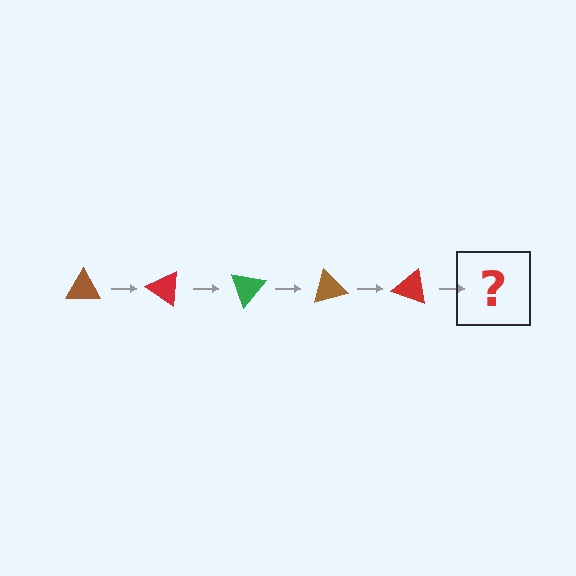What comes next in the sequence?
The next element should be a green triangle, rotated 175 degrees from the start.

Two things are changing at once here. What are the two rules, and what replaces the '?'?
The two rules are that it rotates 35 degrees each step and the color cycles through brown, red, and green. The '?' should be a green triangle, rotated 175 degrees from the start.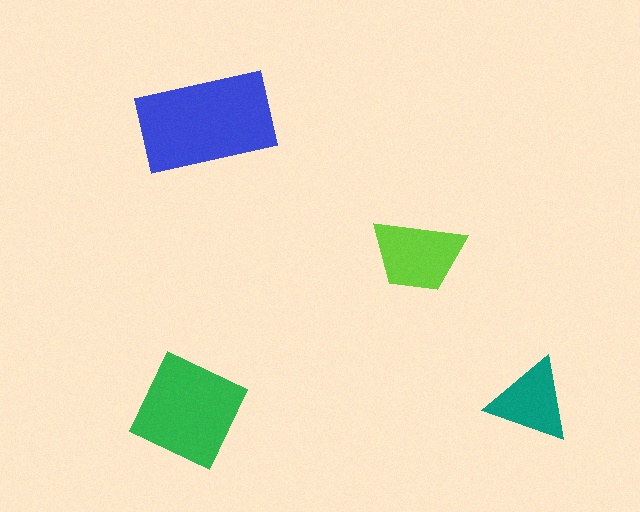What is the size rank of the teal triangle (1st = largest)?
4th.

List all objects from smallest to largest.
The teal triangle, the lime trapezoid, the green diamond, the blue rectangle.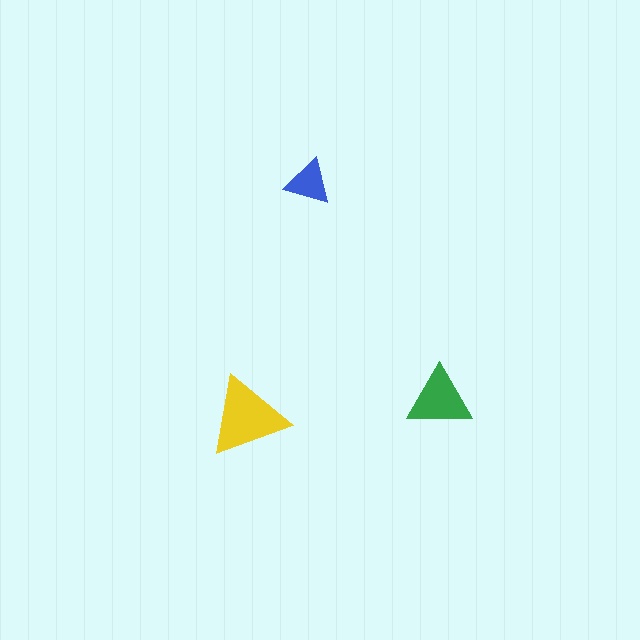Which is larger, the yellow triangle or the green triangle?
The yellow one.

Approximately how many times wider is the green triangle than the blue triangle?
About 1.5 times wider.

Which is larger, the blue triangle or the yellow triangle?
The yellow one.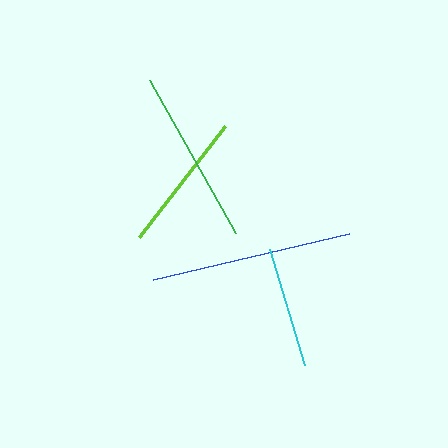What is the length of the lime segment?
The lime segment is approximately 141 pixels long.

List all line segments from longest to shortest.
From longest to shortest: blue, green, lime, cyan.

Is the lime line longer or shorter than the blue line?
The blue line is longer than the lime line.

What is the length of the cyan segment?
The cyan segment is approximately 121 pixels long.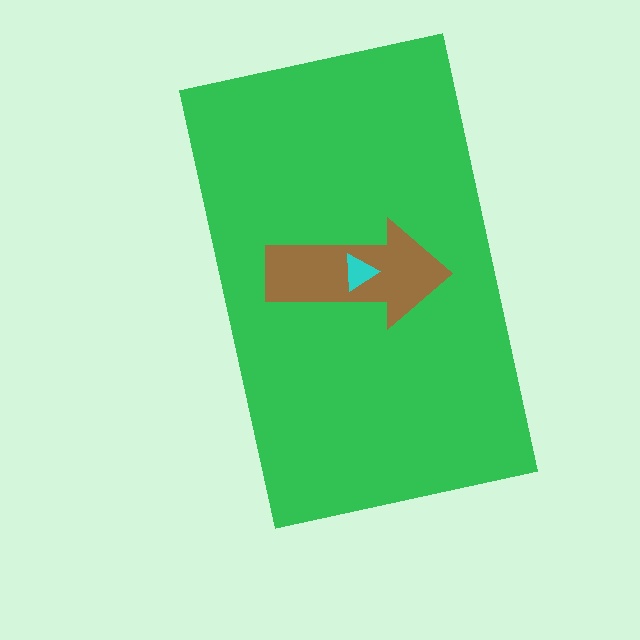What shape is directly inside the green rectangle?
The brown arrow.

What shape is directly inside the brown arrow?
The cyan triangle.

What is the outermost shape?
The green rectangle.